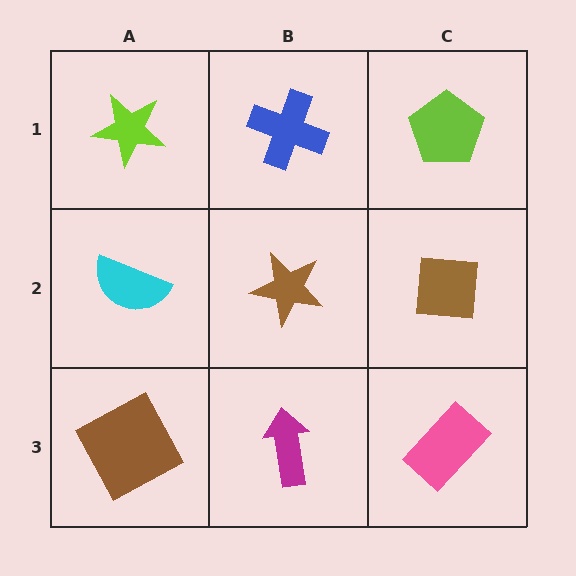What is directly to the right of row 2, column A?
A brown star.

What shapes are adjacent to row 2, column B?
A blue cross (row 1, column B), a magenta arrow (row 3, column B), a cyan semicircle (row 2, column A), a brown square (row 2, column C).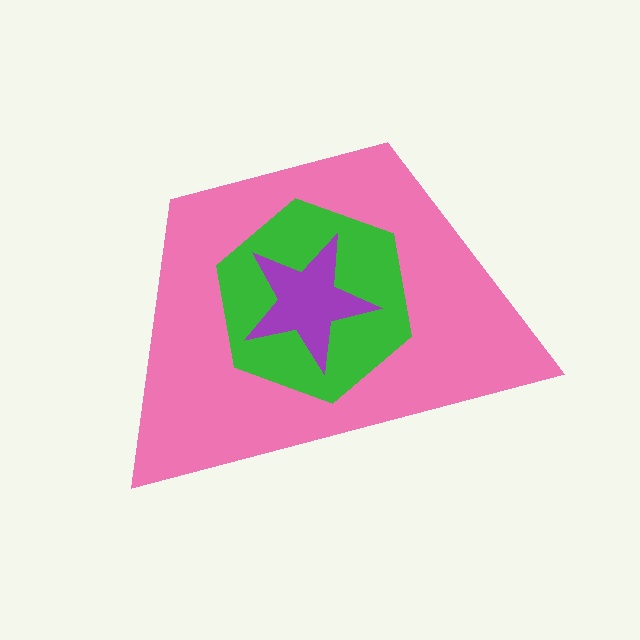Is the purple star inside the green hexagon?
Yes.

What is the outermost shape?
The pink trapezoid.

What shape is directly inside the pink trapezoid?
The green hexagon.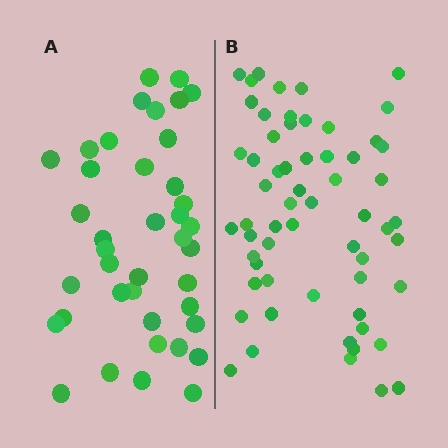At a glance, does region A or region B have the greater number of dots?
Region B (the right region) has more dots.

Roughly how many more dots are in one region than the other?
Region B has approximately 20 more dots than region A.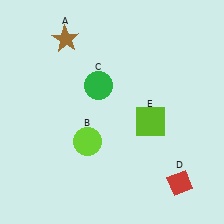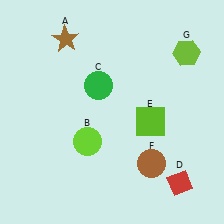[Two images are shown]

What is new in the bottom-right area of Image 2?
A brown circle (F) was added in the bottom-right area of Image 2.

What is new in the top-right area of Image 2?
A lime hexagon (G) was added in the top-right area of Image 2.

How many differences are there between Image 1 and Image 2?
There are 2 differences between the two images.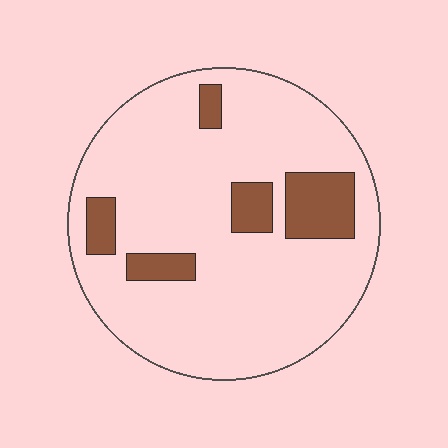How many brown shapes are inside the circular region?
5.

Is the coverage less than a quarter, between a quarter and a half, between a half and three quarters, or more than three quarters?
Less than a quarter.